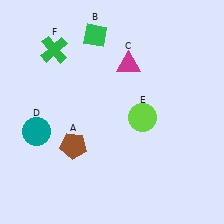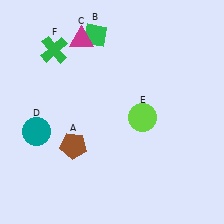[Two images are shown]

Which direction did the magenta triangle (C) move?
The magenta triangle (C) moved left.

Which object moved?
The magenta triangle (C) moved left.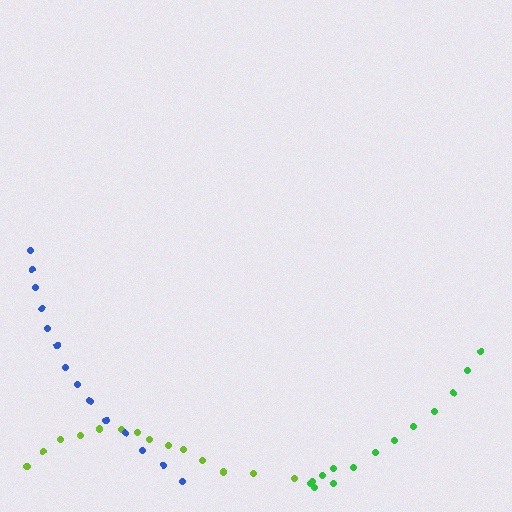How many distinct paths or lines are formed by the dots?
There are 3 distinct paths.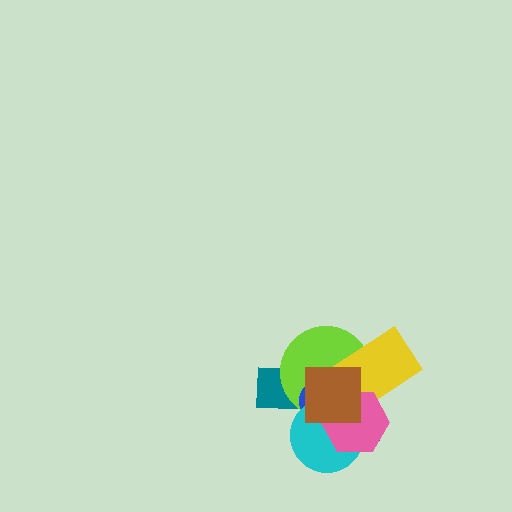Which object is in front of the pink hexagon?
The brown square is in front of the pink hexagon.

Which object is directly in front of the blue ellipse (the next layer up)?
The cyan circle is directly in front of the blue ellipse.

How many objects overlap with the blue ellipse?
6 objects overlap with the blue ellipse.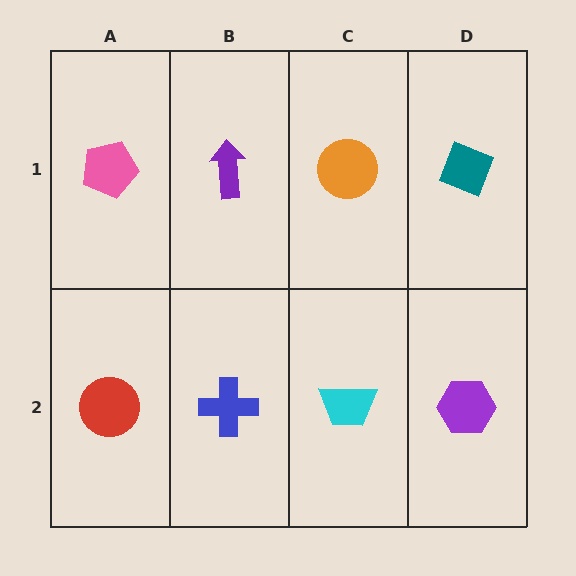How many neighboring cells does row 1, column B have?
3.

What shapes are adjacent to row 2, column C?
An orange circle (row 1, column C), a blue cross (row 2, column B), a purple hexagon (row 2, column D).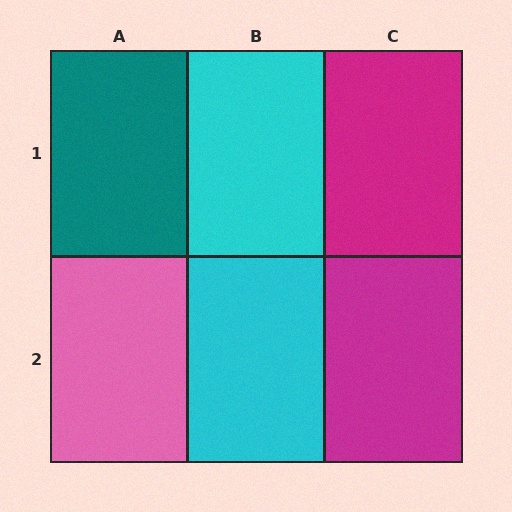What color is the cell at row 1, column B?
Cyan.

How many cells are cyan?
2 cells are cyan.